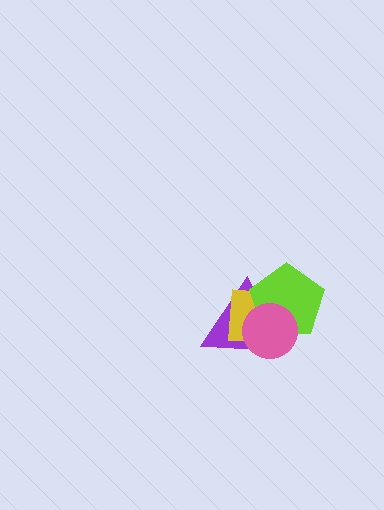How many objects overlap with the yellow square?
3 objects overlap with the yellow square.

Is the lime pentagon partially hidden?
Yes, it is partially covered by another shape.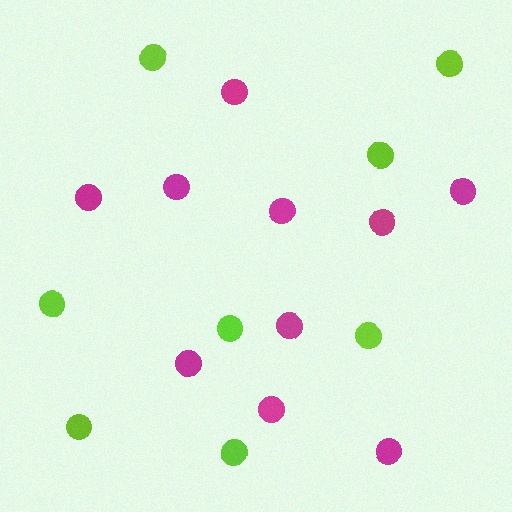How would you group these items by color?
There are 2 groups: one group of lime circles (8) and one group of magenta circles (10).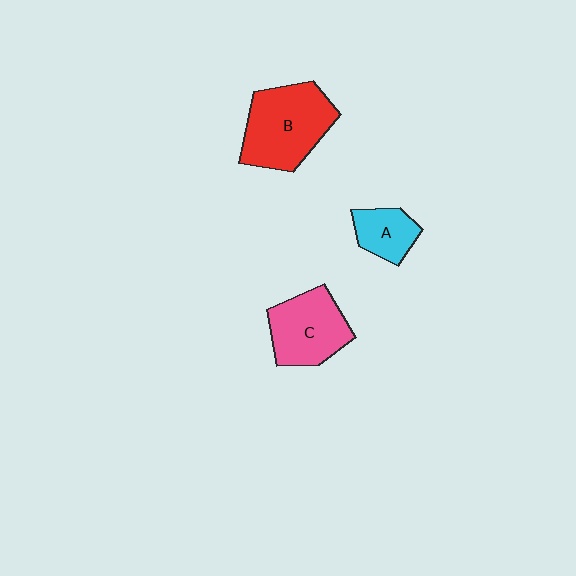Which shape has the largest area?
Shape B (red).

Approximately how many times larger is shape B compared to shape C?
Approximately 1.3 times.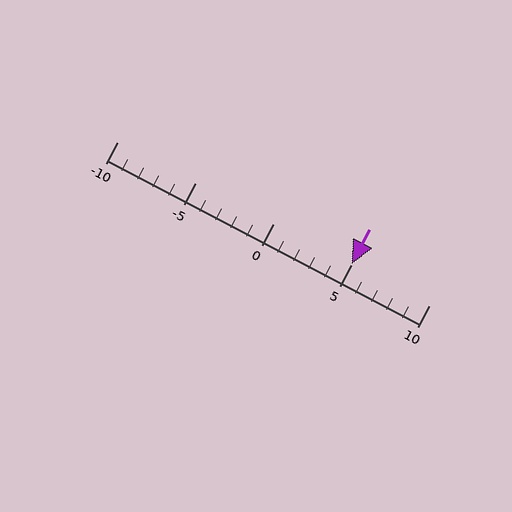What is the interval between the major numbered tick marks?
The major tick marks are spaced 5 units apart.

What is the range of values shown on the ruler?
The ruler shows values from -10 to 10.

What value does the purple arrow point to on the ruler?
The purple arrow points to approximately 5.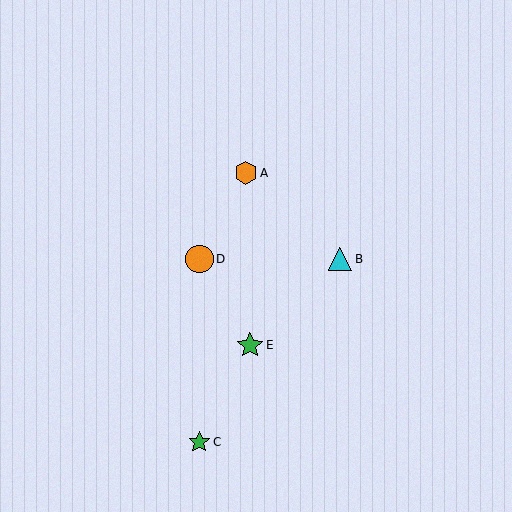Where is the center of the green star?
The center of the green star is at (199, 442).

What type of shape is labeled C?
Shape C is a green star.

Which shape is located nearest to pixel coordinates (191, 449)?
The green star (labeled C) at (199, 442) is nearest to that location.